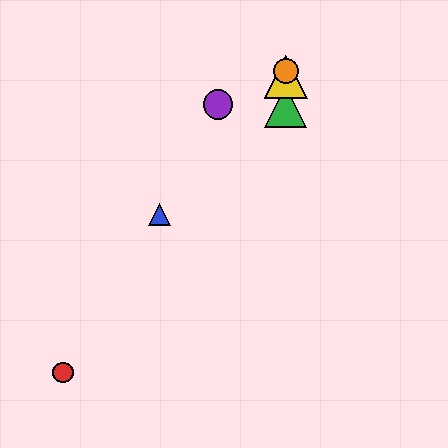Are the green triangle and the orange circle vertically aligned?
Yes, both are at x≈286.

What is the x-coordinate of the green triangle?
The green triangle is at x≈286.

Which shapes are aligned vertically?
The green triangle, the yellow triangle, the orange circle are aligned vertically.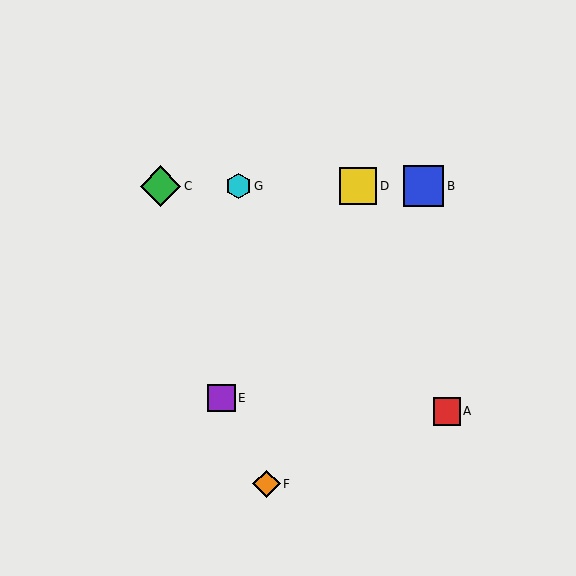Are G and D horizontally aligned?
Yes, both are at y≈186.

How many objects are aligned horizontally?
4 objects (B, C, D, G) are aligned horizontally.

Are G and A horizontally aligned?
No, G is at y≈186 and A is at y≈411.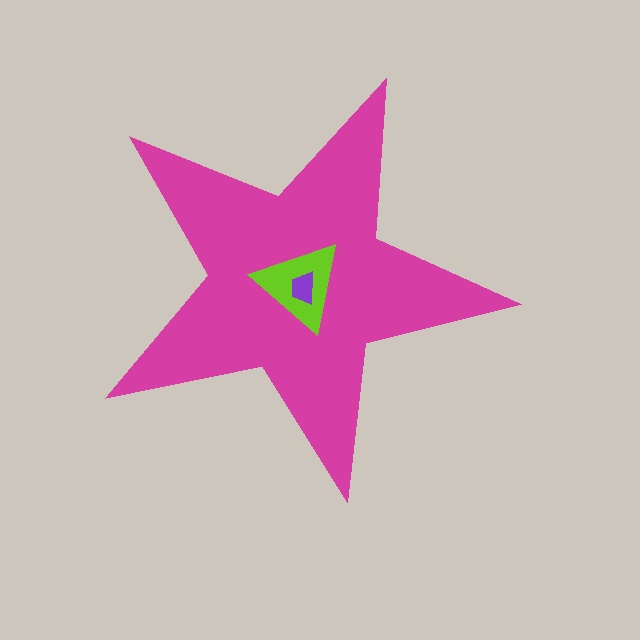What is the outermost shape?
The magenta star.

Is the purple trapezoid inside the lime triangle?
Yes.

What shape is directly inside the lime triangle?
The purple trapezoid.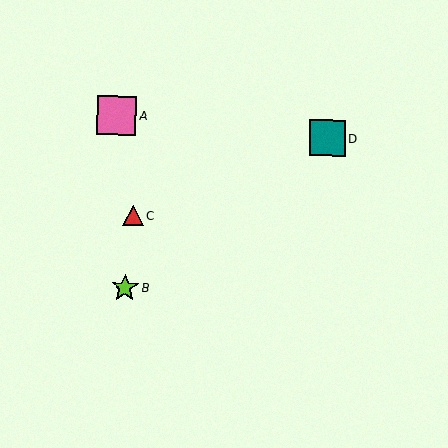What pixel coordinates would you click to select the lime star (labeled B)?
Click at (125, 288) to select the lime star B.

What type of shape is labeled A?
Shape A is a pink square.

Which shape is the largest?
The pink square (labeled A) is the largest.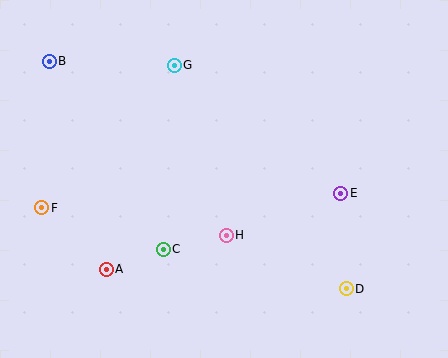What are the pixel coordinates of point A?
Point A is at (106, 269).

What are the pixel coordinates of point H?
Point H is at (226, 235).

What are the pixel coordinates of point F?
Point F is at (42, 208).